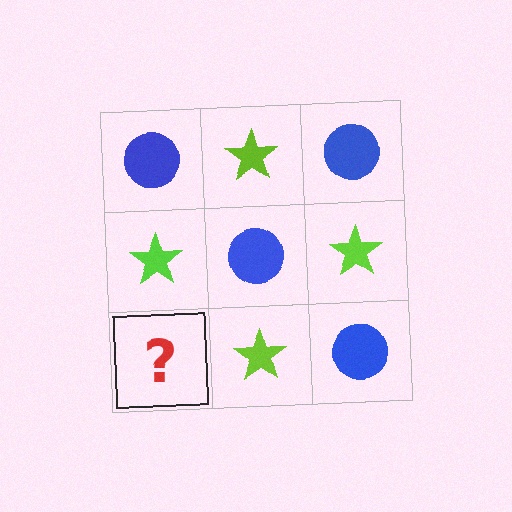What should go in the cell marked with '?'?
The missing cell should contain a blue circle.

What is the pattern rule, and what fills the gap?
The rule is that it alternates blue circle and lime star in a checkerboard pattern. The gap should be filled with a blue circle.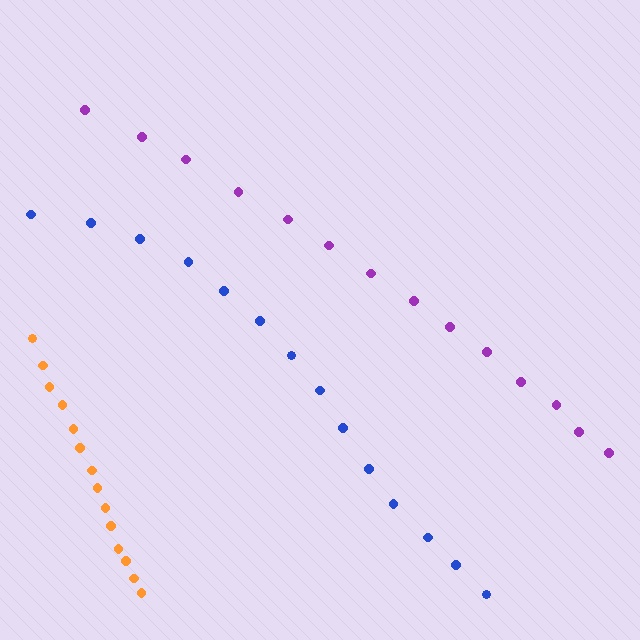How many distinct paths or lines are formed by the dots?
There are 3 distinct paths.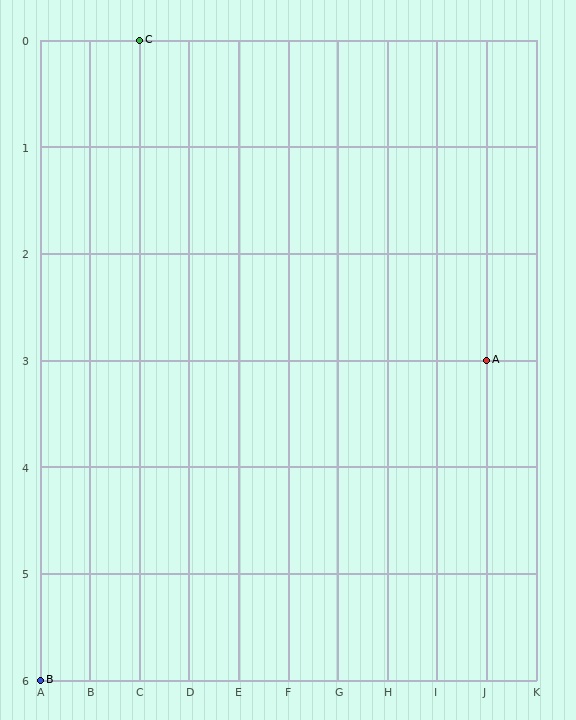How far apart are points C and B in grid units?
Points C and B are 2 columns and 6 rows apart (about 6.3 grid units diagonally).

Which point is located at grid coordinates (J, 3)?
Point A is at (J, 3).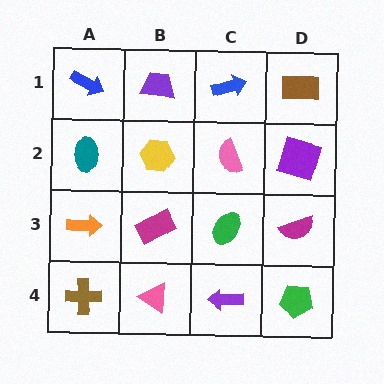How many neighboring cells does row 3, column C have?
4.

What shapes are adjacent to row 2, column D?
A brown rectangle (row 1, column D), a magenta semicircle (row 3, column D), a pink semicircle (row 2, column C).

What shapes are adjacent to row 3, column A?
A teal ellipse (row 2, column A), a brown cross (row 4, column A), a magenta rectangle (row 3, column B).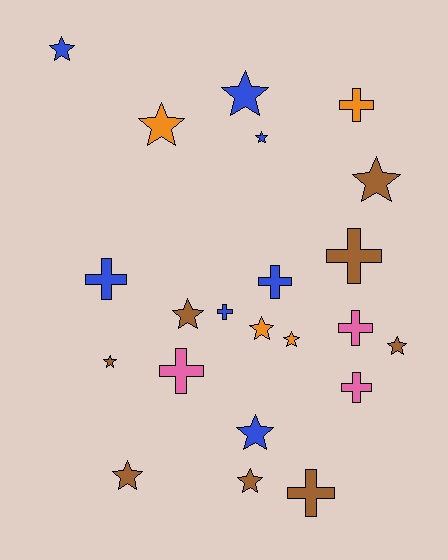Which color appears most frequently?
Brown, with 8 objects.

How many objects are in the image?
There are 22 objects.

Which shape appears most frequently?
Star, with 13 objects.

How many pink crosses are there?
There are 3 pink crosses.